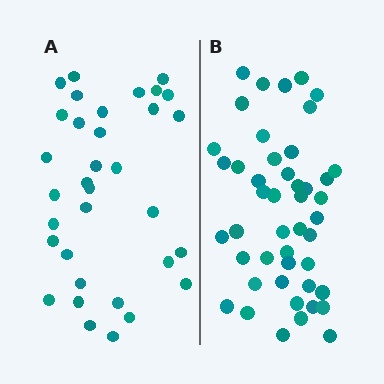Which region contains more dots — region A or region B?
Region B (the right region) has more dots.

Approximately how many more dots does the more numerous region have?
Region B has roughly 12 or so more dots than region A.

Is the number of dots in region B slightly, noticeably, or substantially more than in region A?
Region B has noticeably more, but not dramatically so. The ratio is roughly 1.4 to 1.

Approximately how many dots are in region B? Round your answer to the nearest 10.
About 50 dots. (The exact count is 46, which rounds to 50.)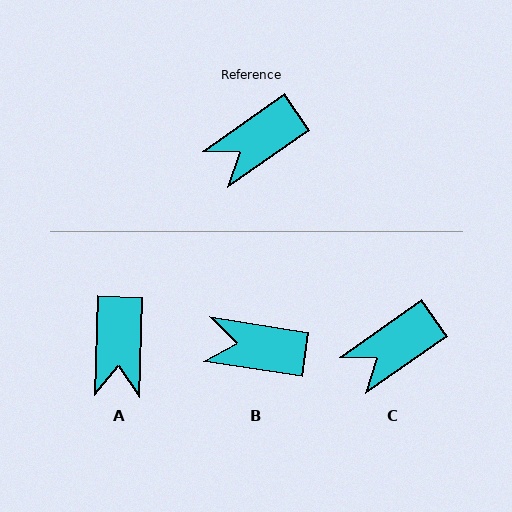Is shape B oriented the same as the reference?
No, it is off by about 44 degrees.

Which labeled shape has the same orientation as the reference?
C.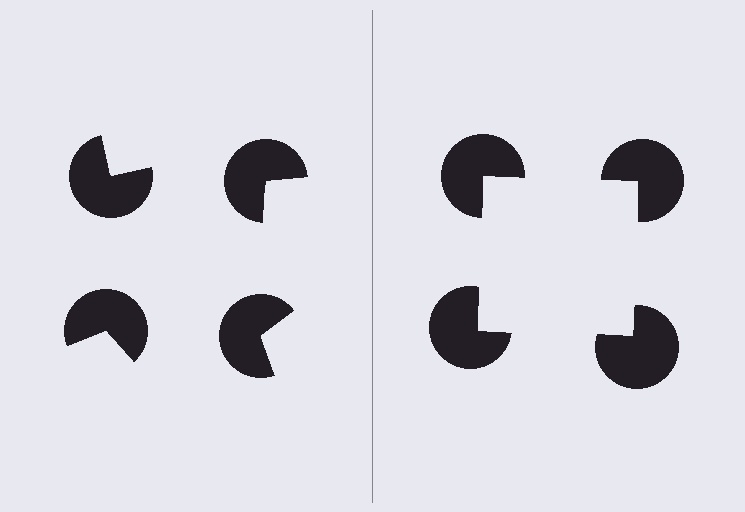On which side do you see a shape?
An illusory square appears on the right side. On the left side the wedge cuts are rotated, so no coherent shape forms.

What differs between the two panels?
The pac-man discs are positioned identically on both sides; only the wedge orientations differ. On the right they align to a square; on the left they are misaligned.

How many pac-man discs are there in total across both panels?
8 — 4 on each side.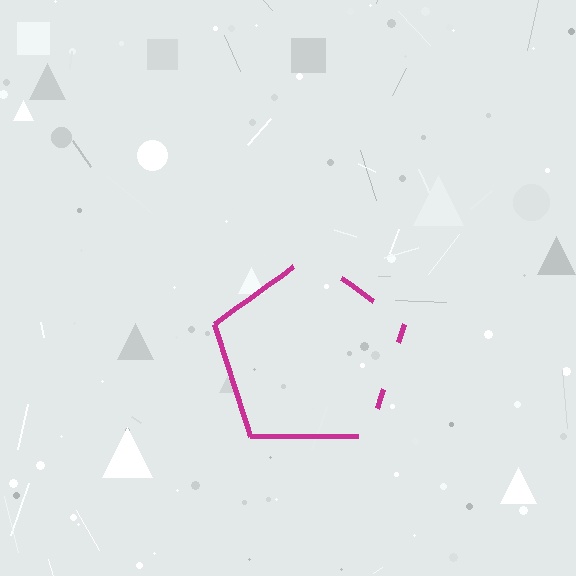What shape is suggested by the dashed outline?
The dashed outline suggests a pentagon.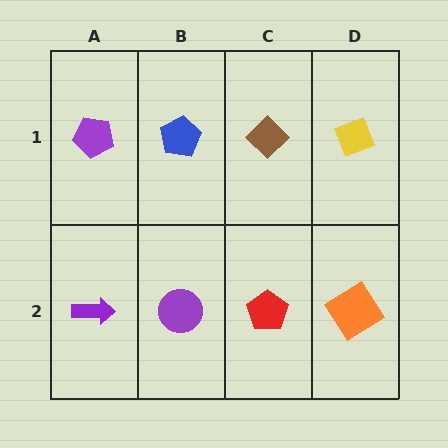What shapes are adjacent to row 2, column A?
A purple pentagon (row 1, column A), a purple circle (row 2, column B).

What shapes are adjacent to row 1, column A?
A purple arrow (row 2, column A), a blue pentagon (row 1, column B).